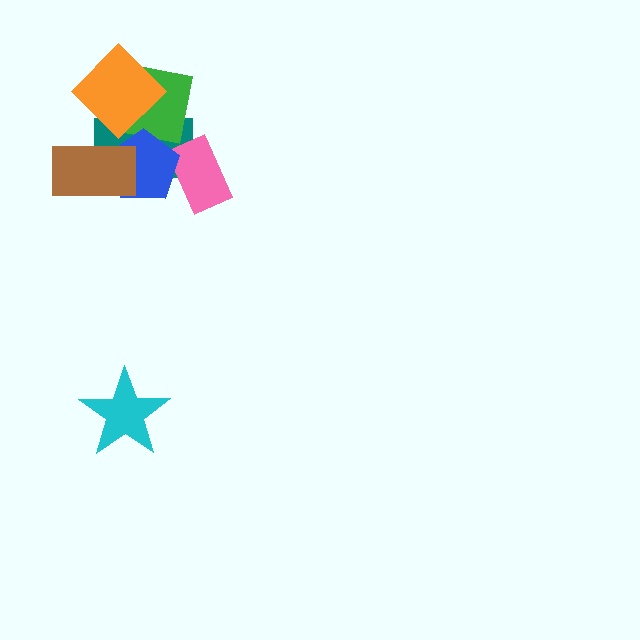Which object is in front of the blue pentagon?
The brown rectangle is in front of the blue pentagon.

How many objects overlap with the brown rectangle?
2 objects overlap with the brown rectangle.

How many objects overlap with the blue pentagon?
4 objects overlap with the blue pentagon.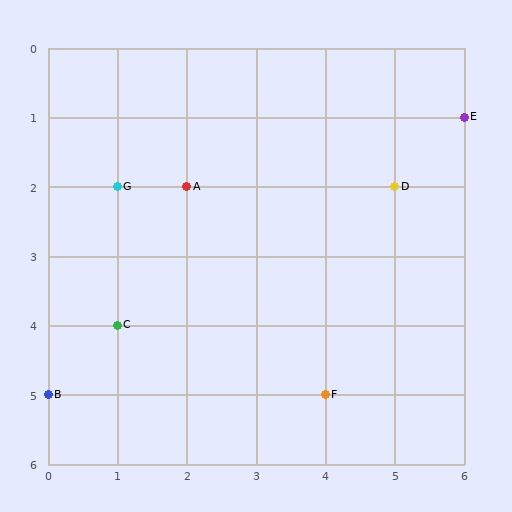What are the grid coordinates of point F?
Point F is at grid coordinates (4, 5).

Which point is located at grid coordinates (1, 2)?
Point G is at (1, 2).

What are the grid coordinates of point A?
Point A is at grid coordinates (2, 2).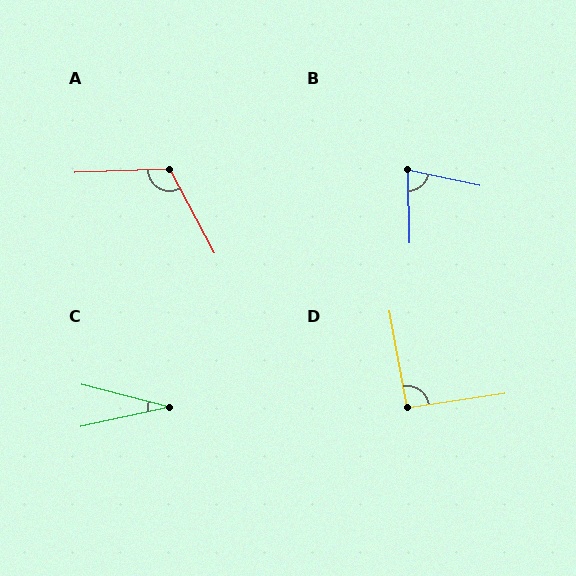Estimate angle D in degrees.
Approximately 92 degrees.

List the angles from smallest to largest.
C (27°), B (77°), D (92°), A (116°).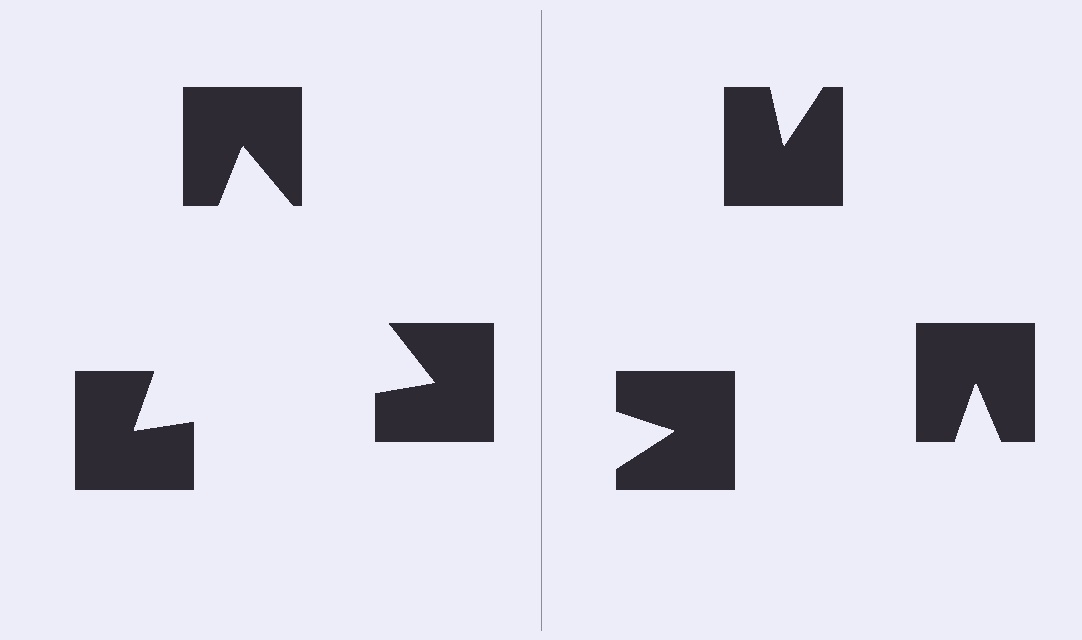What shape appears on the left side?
An illusory triangle.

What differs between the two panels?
The notched squares are positioned identically on both sides; only the wedge orientations differ. On the left they align to a triangle; on the right they are misaligned.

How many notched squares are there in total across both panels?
6 — 3 on each side.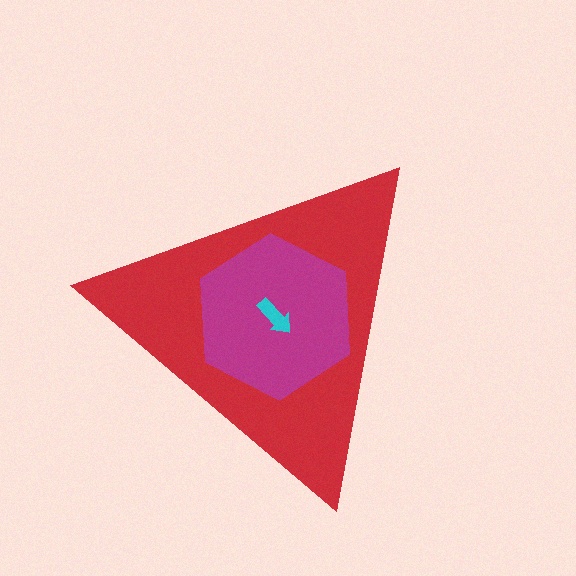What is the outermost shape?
The red triangle.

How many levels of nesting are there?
3.